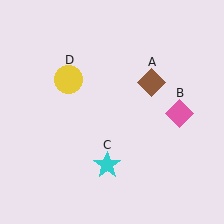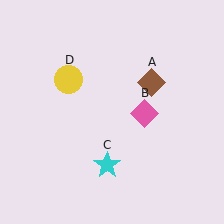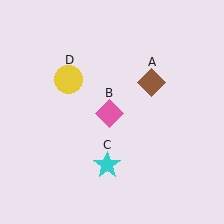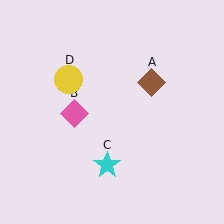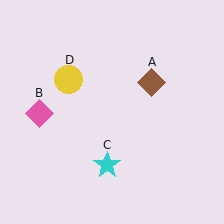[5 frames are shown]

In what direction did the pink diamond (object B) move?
The pink diamond (object B) moved left.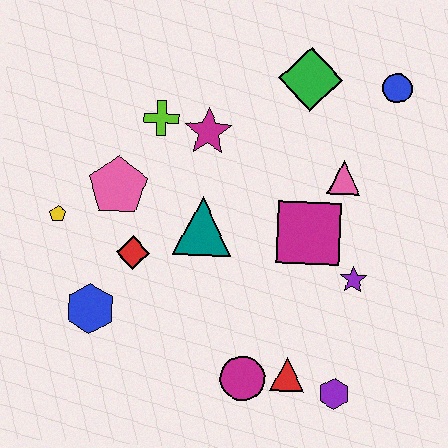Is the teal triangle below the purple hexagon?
No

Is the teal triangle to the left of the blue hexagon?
No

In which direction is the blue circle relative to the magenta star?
The blue circle is to the right of the magenta star.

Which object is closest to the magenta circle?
The red triangle is closest to the magenta circle.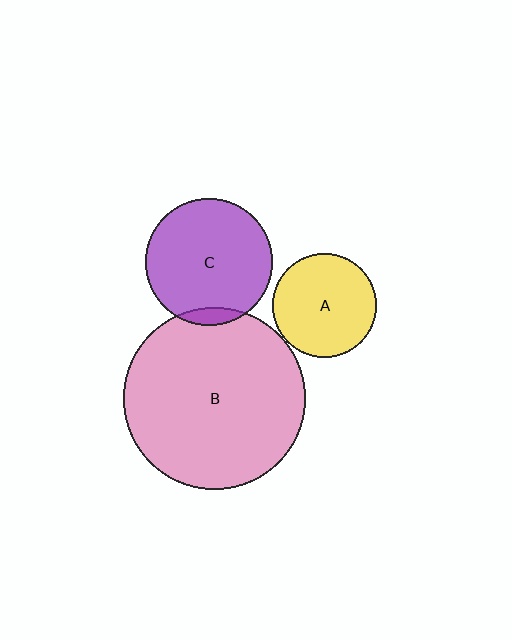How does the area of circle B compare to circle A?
Approximately 3.0 times.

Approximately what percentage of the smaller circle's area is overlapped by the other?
Approximately 5%.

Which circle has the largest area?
Circle B (pink).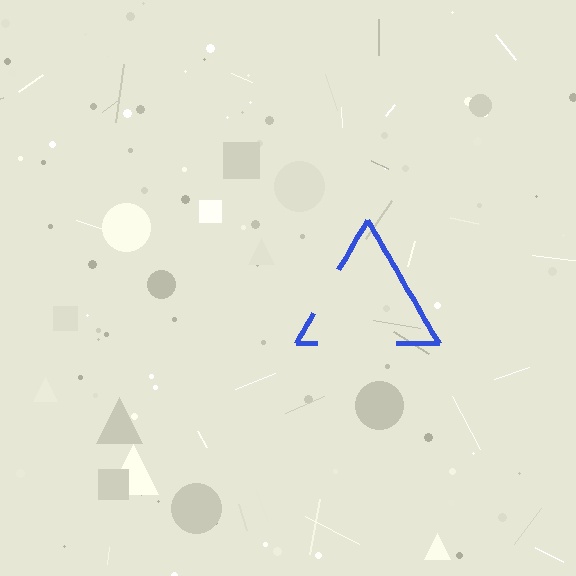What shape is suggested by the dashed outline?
The dashed outline suggests a triangle.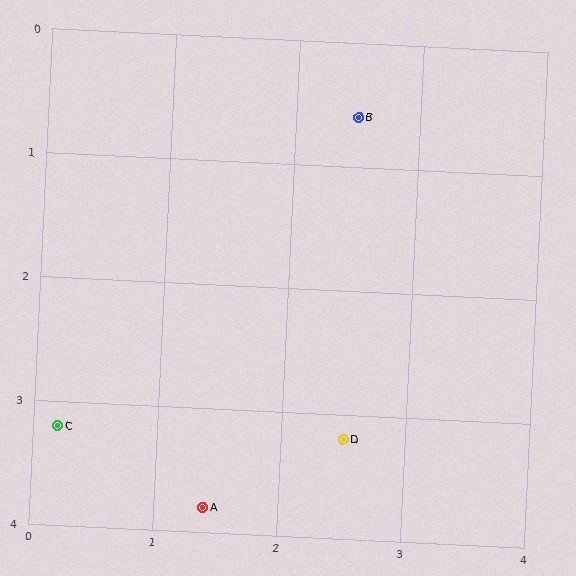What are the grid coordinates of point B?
Point B is at approximately (2.5, 0.6).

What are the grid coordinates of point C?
Point C is at approximately (0.2, 3.2).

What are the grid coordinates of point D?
Point D is at approximately (2.5, 3.2).